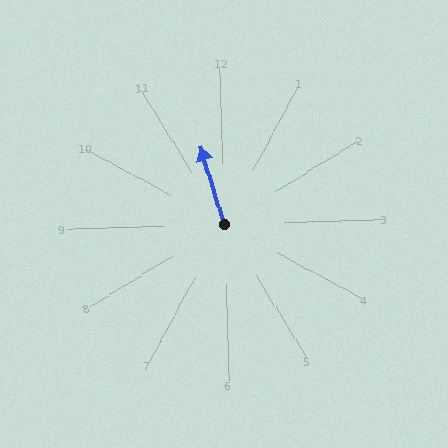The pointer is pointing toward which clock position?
Roughly 12 o'clock.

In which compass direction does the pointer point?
North.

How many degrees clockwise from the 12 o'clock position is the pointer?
Approximately 345 degrees.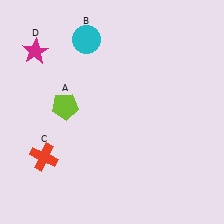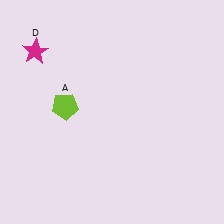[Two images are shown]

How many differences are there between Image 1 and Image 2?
There are 2 differences between the two images.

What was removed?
The cyan circle (B), the red cross (C) were removed in Image 2.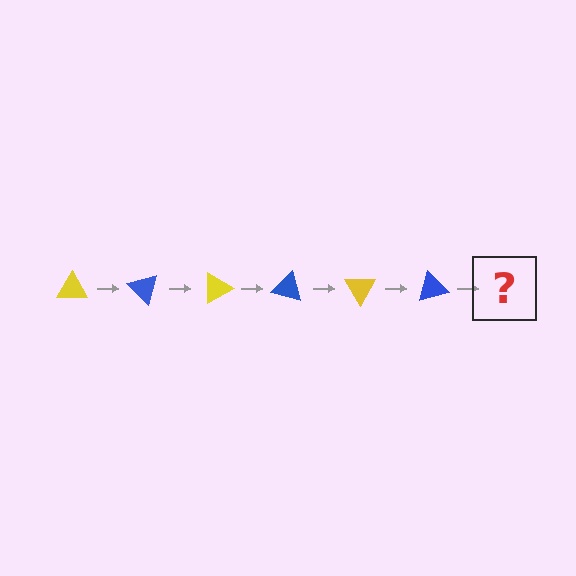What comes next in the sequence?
The next element should be a yellow triangle, rotated 270 degrees from the start.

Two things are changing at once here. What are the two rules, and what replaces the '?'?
The two rules are that it rotates 45 degrees each step and the color cycles through yellow and blue. The '?' should be a yellow triangle, rotated 270 degrees from the start.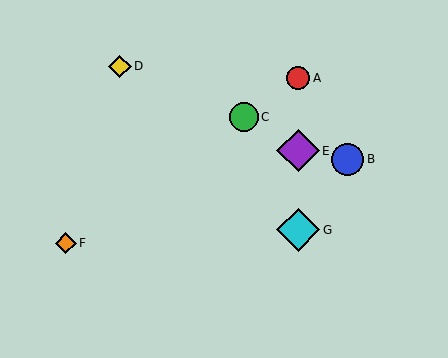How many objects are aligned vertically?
3 objects (A, E, G) are aligned vertically.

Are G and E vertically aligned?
Yes, both are at x≈298.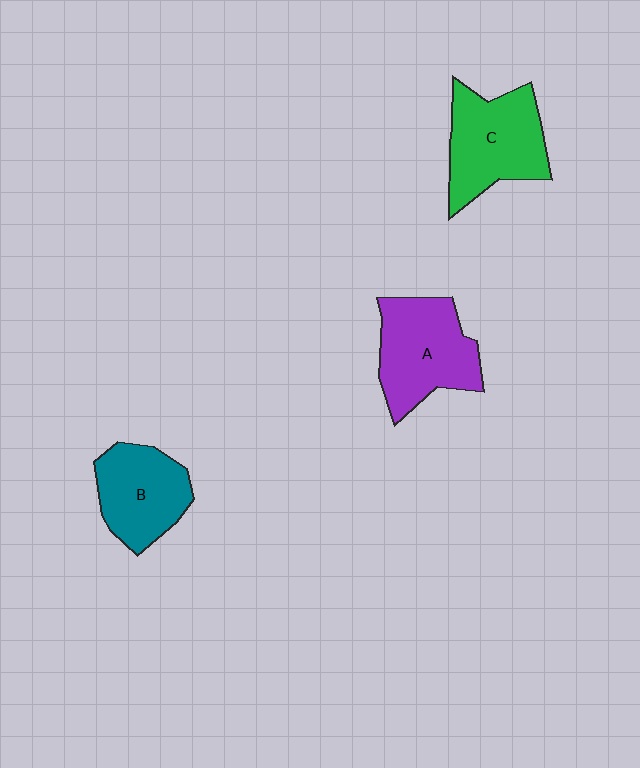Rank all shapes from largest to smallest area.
From largest to smallest: A (purple), C (green), B (teal).